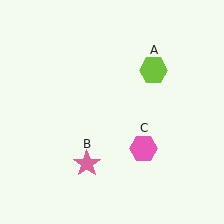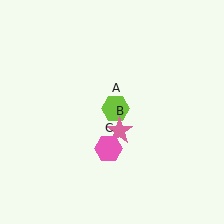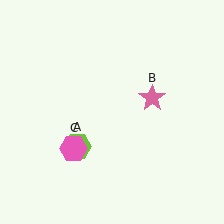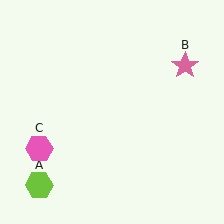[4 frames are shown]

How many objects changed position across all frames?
3 objects changed position: lime hexagon (object A), pink star (object B), pink hexagon (object C).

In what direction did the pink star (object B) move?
The pink star (object B) moved up and to the right.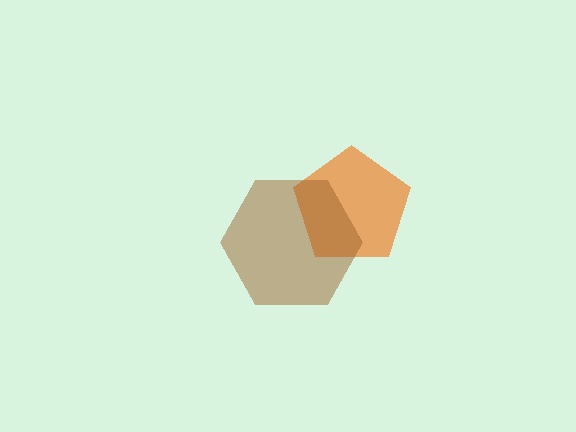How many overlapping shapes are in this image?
There are 2 overlapping shapes in the image.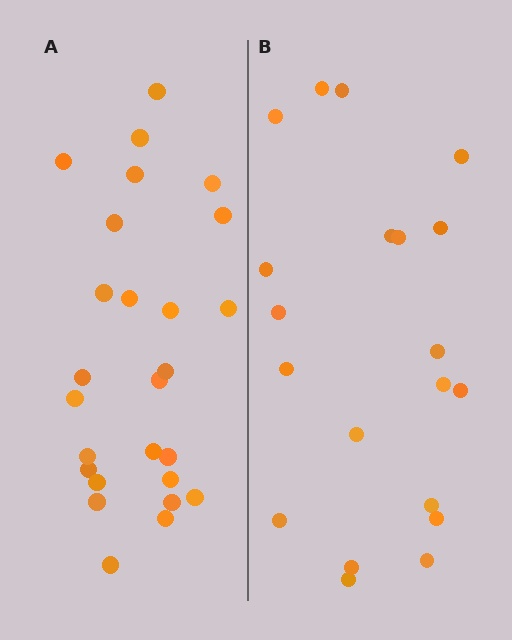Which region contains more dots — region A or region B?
Region A (the left region) has more dots.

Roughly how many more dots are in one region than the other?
Region A has about 6 more dots than region B.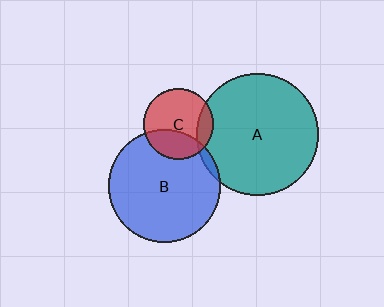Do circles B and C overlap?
Yes.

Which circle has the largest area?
Circle A (teal).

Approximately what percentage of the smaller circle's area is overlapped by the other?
Approximately 30%.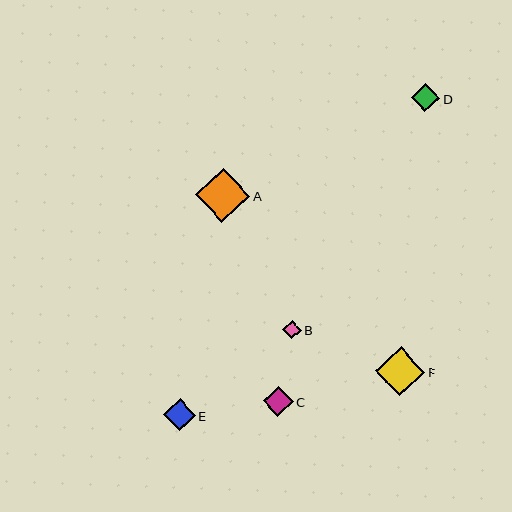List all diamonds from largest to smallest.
From largest to smallest: A, F, E, C, D, B.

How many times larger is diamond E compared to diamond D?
Diamond E is approximately 1.2 times the size of diamond D.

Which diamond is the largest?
Diamond A is the largest with a size of approximately 54 pixels.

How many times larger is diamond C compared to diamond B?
Diamond C is approximately 1.6 times the size of diamond B.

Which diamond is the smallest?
Diamond B is the smallest with a size of approximately 19 pixels.